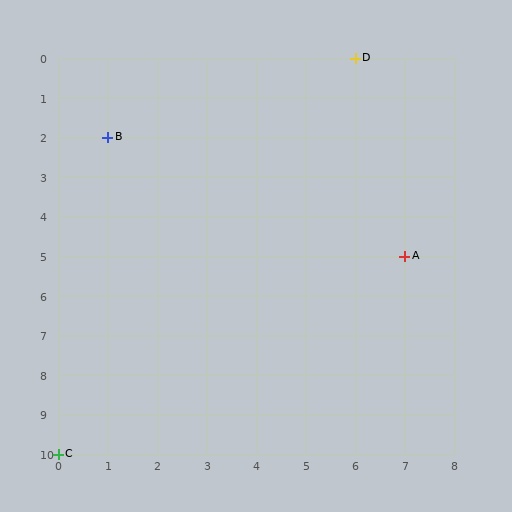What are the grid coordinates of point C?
Point C is at grid coordinates (0, 10).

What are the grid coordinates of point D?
Point D is at grid coordinates (6, 0).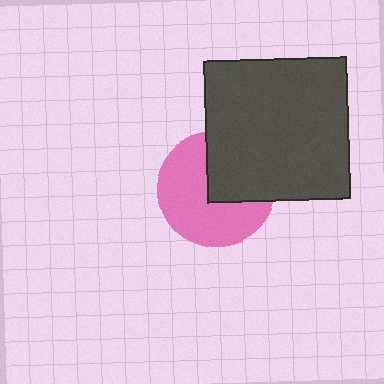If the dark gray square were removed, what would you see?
You would see the complete pink circle.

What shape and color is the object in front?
The object in front is a dark gray square.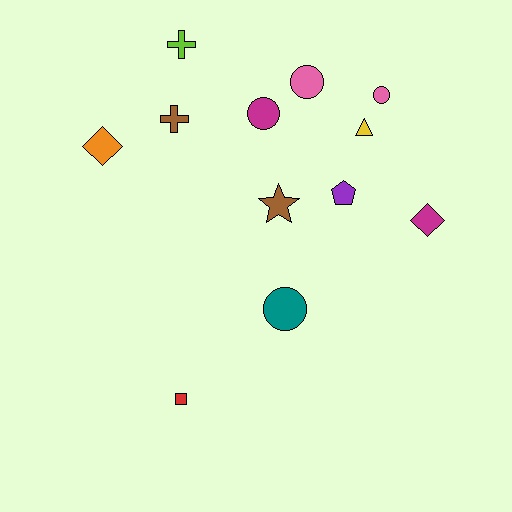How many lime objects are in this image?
There is 1 lime object.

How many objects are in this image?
There are 12 objects.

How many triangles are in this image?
There is 1 triangle.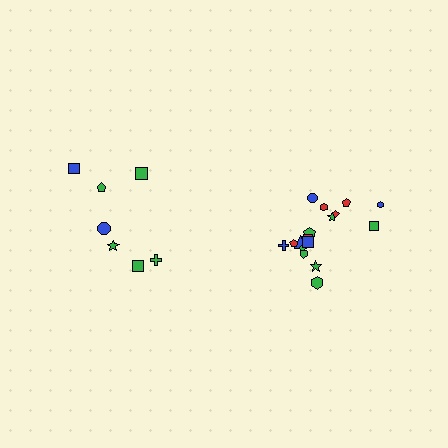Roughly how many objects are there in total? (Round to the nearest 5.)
Roughly 25 objects in total.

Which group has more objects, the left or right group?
The right group.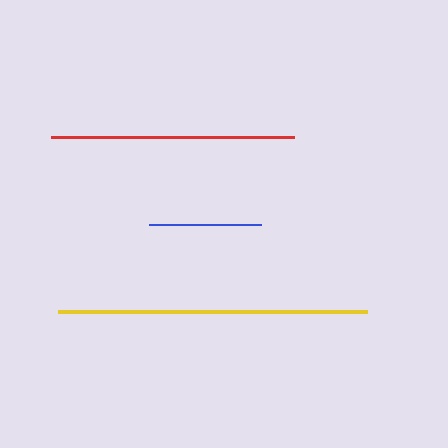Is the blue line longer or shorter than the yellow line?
The yellow line is longer than the blue line.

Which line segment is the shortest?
The blue line is the shortest at approximately 112 pixels.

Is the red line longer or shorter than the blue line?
The red line is longer than the blue line.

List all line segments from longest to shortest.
From longest to shortest: yellow, red, blue.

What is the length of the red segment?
The red segment is approximately 243 pixels long.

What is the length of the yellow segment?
The yellow segment is approximately 308 pixels long.